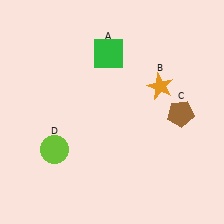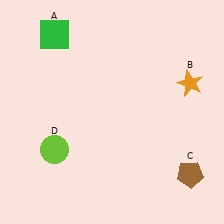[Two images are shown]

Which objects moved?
The objects that moved are: the green square (A), the orange star (B), the brown pentagon (C).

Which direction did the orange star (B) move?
The orange star (B) moved right.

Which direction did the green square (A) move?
The green square (A) moved left.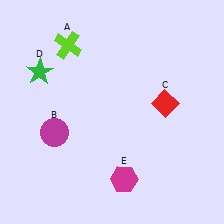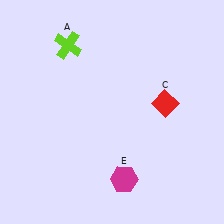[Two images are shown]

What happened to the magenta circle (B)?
The magenta circle (B) was removed in Image 2. It was in the bottom-left area of Image 1.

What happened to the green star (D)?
The green star (D) was removed in Image 2. It was in the top-left area of Image 1.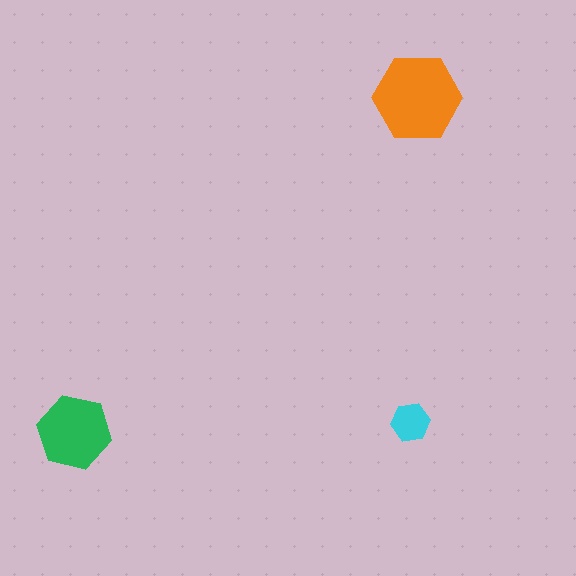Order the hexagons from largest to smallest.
the orange one, the green one, the cyan one.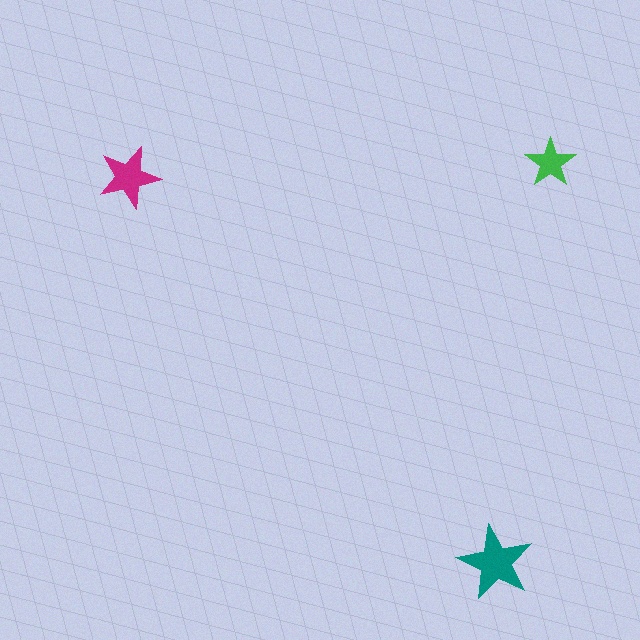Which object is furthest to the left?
The magenta star is leftmost.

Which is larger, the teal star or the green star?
The teal one.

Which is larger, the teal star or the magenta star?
The teal one.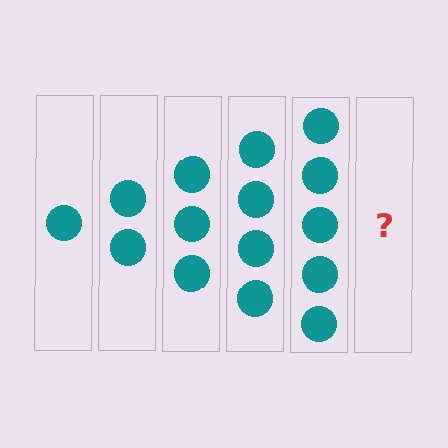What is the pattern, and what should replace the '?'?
The pattern is that each step adds one more circle. The '?' should be 6 circles.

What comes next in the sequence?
The next element should be 6 circles.